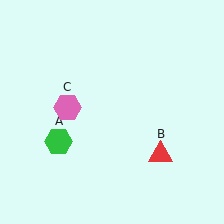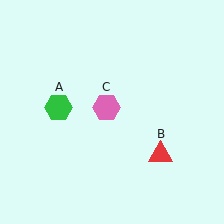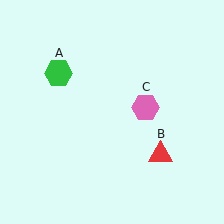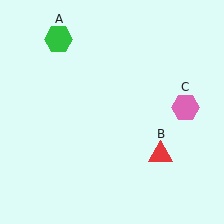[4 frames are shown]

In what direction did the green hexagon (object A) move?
The green hexagon (object A) moved up.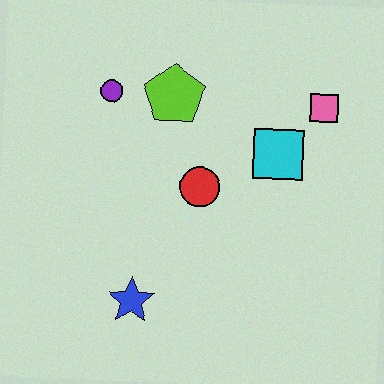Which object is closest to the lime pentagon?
The purple circle is closest to the lime pentagon.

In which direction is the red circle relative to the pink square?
The red circle is to the left of the pink square.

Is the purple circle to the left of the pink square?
Yes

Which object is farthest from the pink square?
The blue star is farthest from the pink square.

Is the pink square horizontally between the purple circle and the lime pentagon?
No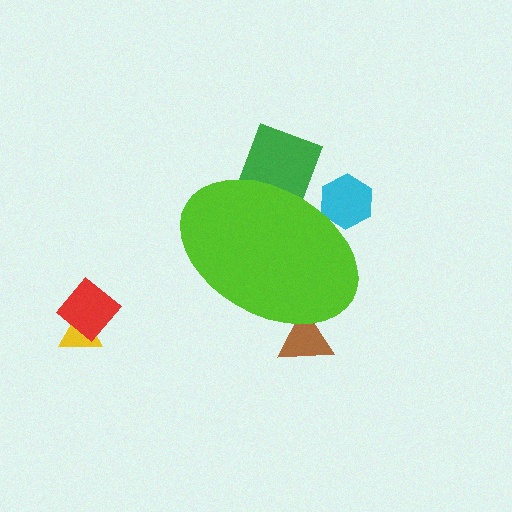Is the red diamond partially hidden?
No, the red diamond is fully visible.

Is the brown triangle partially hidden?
Yes, the brown triangle is partially hidden behind the lime ellipse.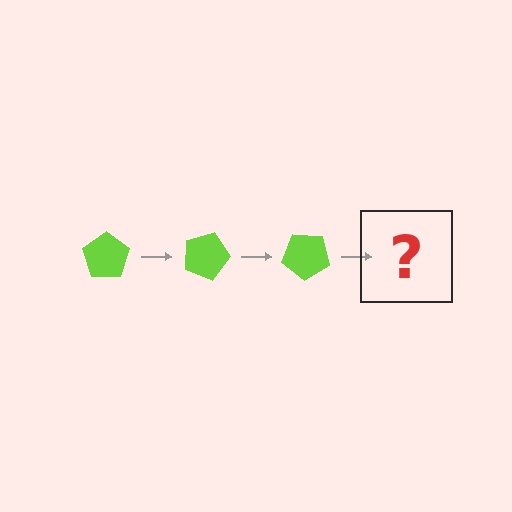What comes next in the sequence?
The next element should be a lime pentagon rotated 60 degrees.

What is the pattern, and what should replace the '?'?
The pattern is that the pentagon rotates 20 degrees each step. The '?' should be a lime pentagon rotated 60 degrees.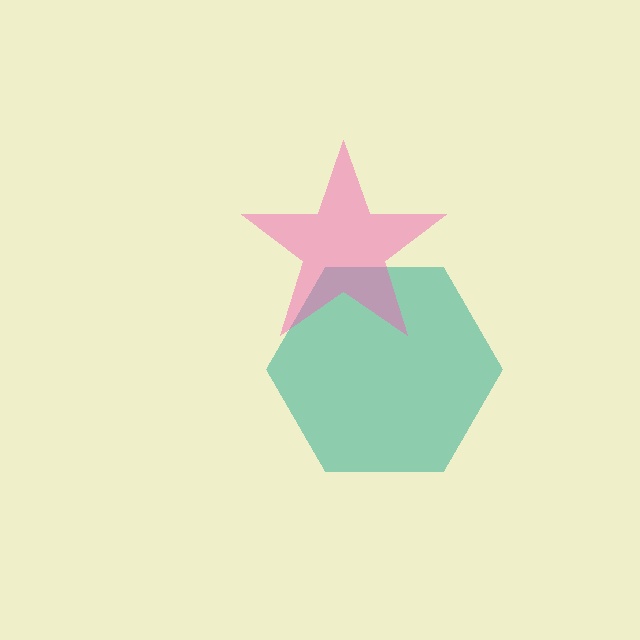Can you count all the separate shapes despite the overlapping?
Yes, there are 2 separate shapes.